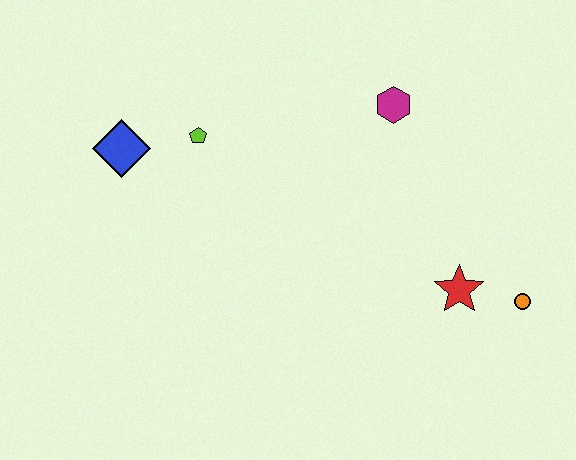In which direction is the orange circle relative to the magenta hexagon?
The orange circle is below the magenta hexagon.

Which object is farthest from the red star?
The blue diamond is farthest from the red star.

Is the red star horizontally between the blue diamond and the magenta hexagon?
No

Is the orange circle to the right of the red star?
Yes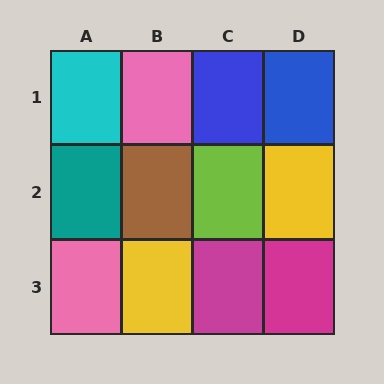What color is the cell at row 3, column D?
Magenta.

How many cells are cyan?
1 cell is cyan.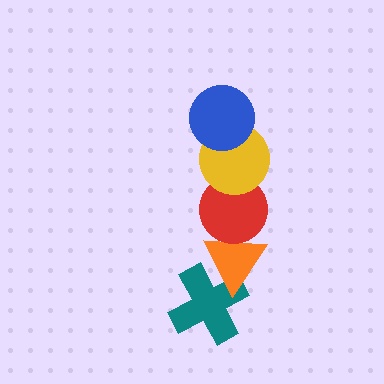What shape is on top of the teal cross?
The orange triangle is on top of the teal cross.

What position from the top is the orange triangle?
The orange triangle is 4th from the top.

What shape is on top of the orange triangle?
The red circle is on top of the orange triangle.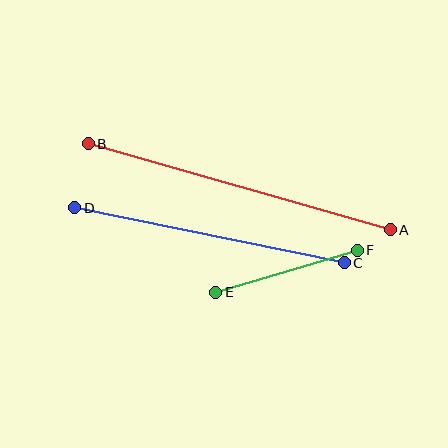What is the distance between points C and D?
The distance is approximately 275 pixels.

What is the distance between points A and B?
The distance is approximately 314 pixels.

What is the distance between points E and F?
The distance is approximately 148 pixels.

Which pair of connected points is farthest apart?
Points A and B are farthest apart.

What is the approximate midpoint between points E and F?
The midpoint is at approximately (287, 271) pixels.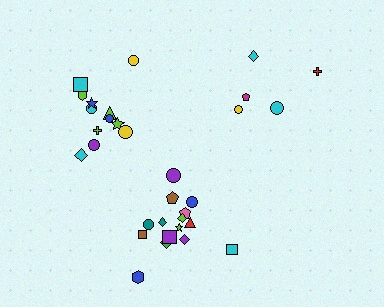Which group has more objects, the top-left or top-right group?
The top-left group.